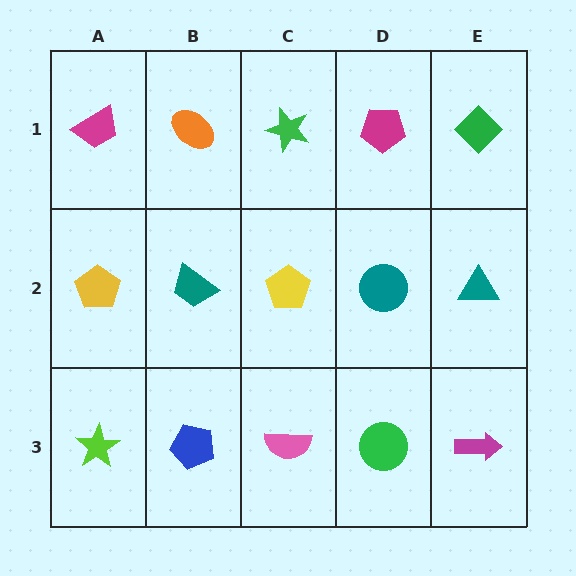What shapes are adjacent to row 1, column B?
A teal trapezoid (row 2, column B), a magenta trapezoid (row 1, column A), a green star (row 1, column C).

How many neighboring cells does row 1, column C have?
3.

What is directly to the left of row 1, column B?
A magenta trapezoid.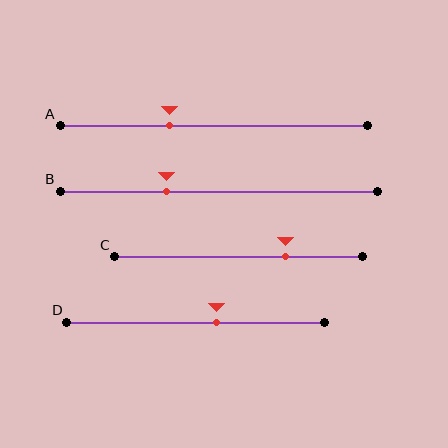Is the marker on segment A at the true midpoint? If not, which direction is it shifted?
No, the marker on segment A is shifted to the left by about 14% of the segment length.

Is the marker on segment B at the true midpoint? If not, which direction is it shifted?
No, the marker on segment B is shifted to the left by about 17% of the segment length.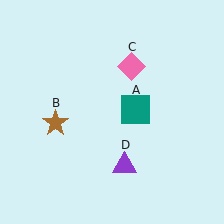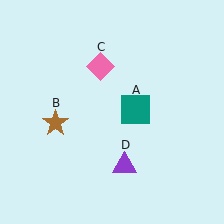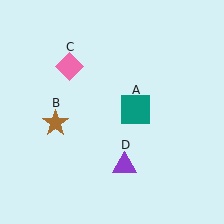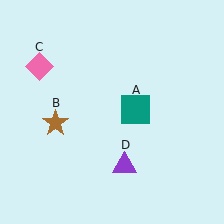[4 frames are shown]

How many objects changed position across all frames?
1 object changed position: pink diamond (object C).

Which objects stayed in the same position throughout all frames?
Teal square (object A) and brown star (object B) and purple triangle (object D) remained stationary.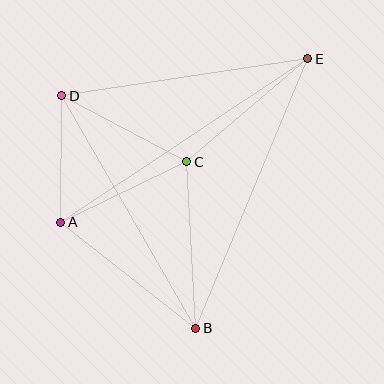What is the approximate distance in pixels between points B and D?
The distance between B and D is approximately 268 pixels.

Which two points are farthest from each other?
Points A and E are farthest from each other.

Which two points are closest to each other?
Points A and D are closest to each other.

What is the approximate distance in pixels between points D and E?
The distance between D and E is approximately 249 pixels.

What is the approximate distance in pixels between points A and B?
The distance between A and B is approximately 172 pixels.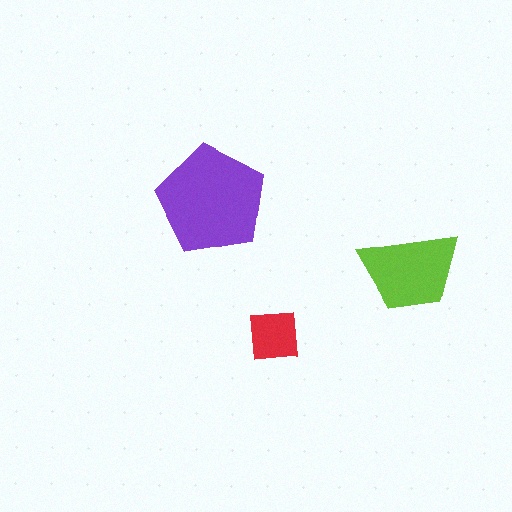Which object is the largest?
The purple pentagon.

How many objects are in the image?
There are 3 objects in the image.